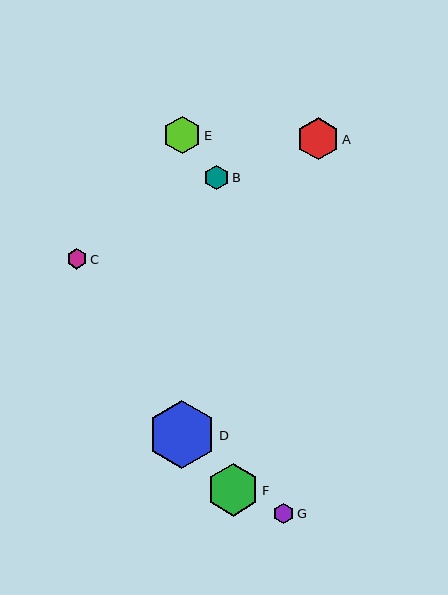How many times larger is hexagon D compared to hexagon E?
Hexagon D is approximately 1.8 times the size of hexagon E.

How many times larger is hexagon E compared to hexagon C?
Hexagon E is approximately 1.8 times the size of hexagon C.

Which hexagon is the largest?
Hexagon D is the largest with a size of approximately 68 pixels.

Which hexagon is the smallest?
Hexagon G is the smallest with a size of approximately 20 pixels.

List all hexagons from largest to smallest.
From largest to smallest: D, F, A, E, B, C, G.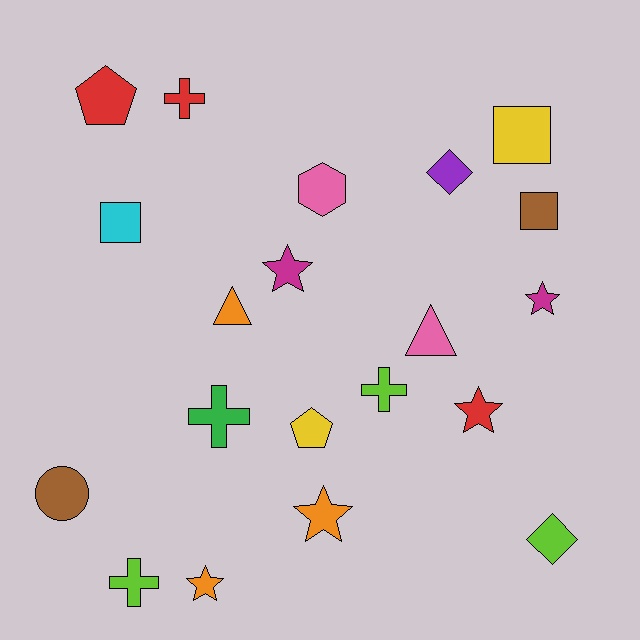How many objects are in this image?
There are 20 objects.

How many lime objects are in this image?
There are 3 lime objects.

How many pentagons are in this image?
There are 2 pentagons.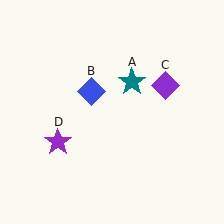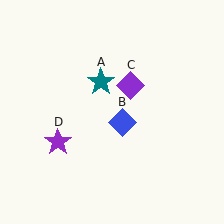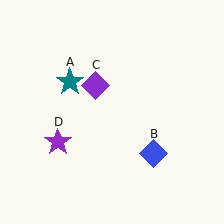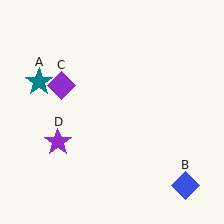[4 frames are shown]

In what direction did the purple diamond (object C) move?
The purple diamond (object C) moved left.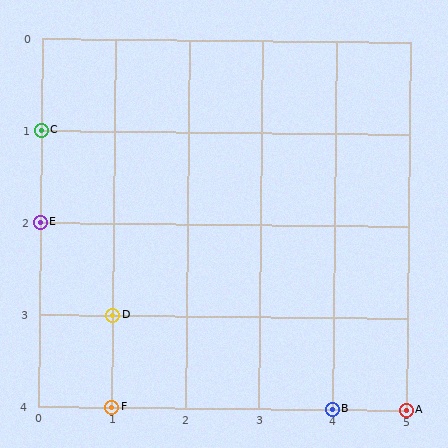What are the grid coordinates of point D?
Point D is at grid coordinates (1, 3).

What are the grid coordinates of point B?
Point B is at grid coordinates (4, 4).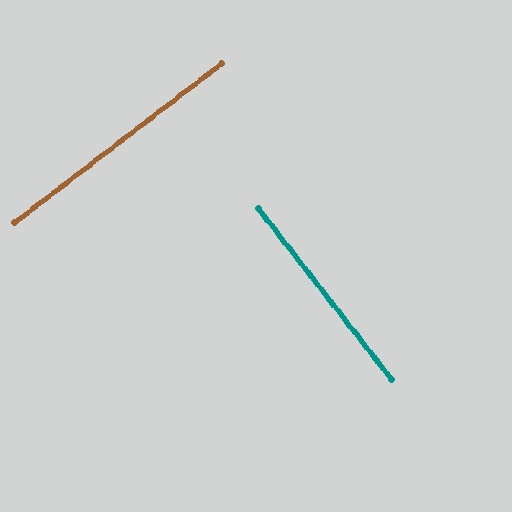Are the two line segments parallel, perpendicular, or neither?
Perpendicular — they meet at approximately 90°.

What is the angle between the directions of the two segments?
Approximately 90 degrees.